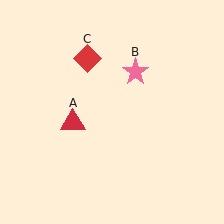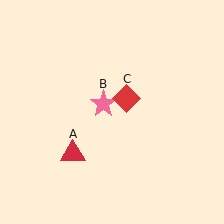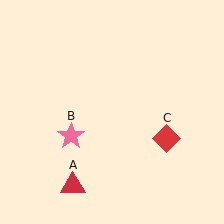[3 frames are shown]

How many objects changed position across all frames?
3 objects changed position: red triangle (object A), pink star (object B), red diamond (object C).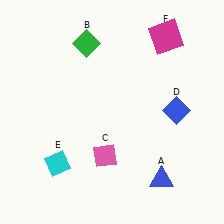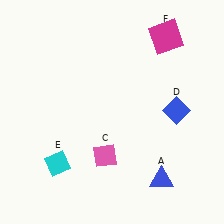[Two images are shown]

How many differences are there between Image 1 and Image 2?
There is 1 difference between the two images.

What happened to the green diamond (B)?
The green diamond (B) was removed in Image 2. It was in the top-left area of Image 1.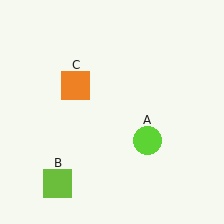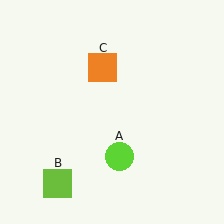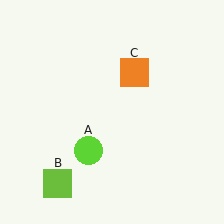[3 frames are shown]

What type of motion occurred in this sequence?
The lime circle (object A), orange square (object C) rotated clockwise around the center of the scene.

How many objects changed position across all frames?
2 objects changed position: lime circle (object A), orange square (object C).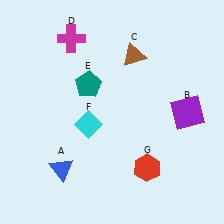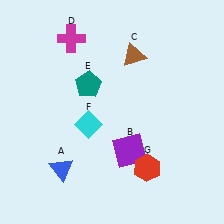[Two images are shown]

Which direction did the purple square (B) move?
The purple square (B) moved left.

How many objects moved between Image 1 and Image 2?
1 object moved between the two images.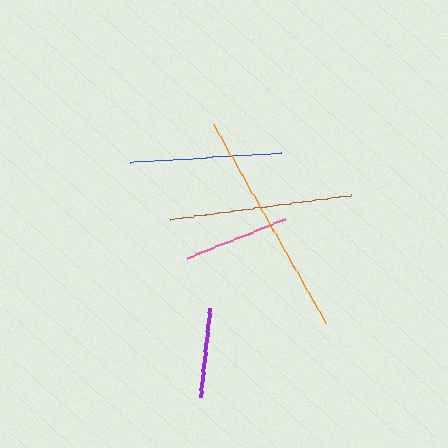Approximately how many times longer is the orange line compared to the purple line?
The orange line is approximately 2.5 times the length of the purple line.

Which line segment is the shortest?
The purple line is the shortest at approximately 90 pixels.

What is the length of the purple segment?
The purple segment is approximately 90 pixels long.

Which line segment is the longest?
The orange line is the longest at approximately 228 pixels.